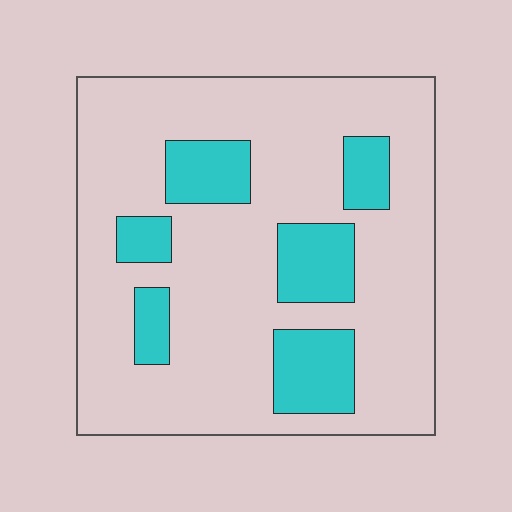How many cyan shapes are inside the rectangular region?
6.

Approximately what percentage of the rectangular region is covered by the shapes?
Approximately 20%.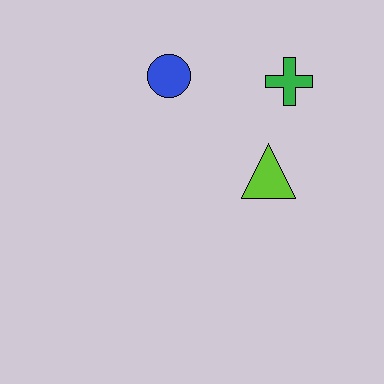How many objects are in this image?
There are 3 objects.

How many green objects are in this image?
There is 1 green object.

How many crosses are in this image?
There is 1 cross.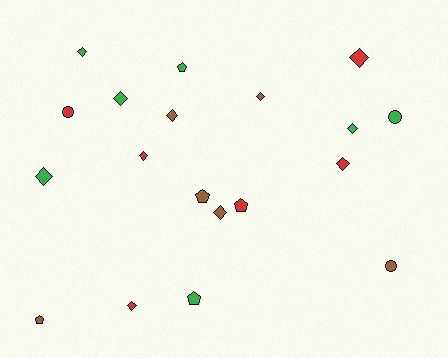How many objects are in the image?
There are 19 objects.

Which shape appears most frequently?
Diamond, with 11 objects.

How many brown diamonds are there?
There are 3 brown diamonds.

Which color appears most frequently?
Green, with 7 objects.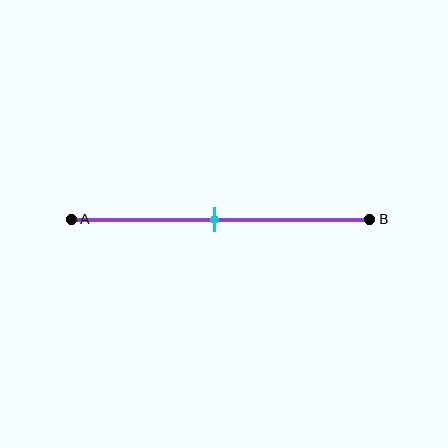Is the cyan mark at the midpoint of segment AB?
Yes, the mark is approximately at the midpoint.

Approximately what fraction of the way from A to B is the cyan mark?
The cyan mark is approximately 50% of the way from A to B.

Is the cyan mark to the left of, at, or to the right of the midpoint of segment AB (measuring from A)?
The cyan mark is approximately at the midpoint of segment AB.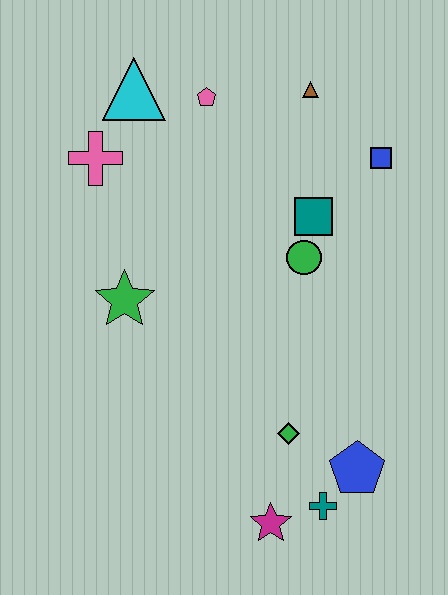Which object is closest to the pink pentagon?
The cyan triangle is closest to the pink pentagon.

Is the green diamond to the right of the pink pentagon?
Yes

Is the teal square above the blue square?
No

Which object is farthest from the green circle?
The magenta star is farthest from the green circle.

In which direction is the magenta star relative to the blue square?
The magenta star is below the blue square.